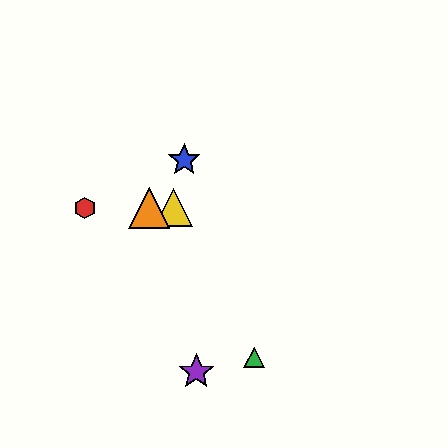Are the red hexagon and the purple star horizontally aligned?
No, the red hexagon is at y≈208 and the purple star is at y≈372.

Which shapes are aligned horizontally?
The red hexagon, the yellow triangle, the orange triangle are aligned horizontally.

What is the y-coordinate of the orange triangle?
The orange triangle is at y≈208.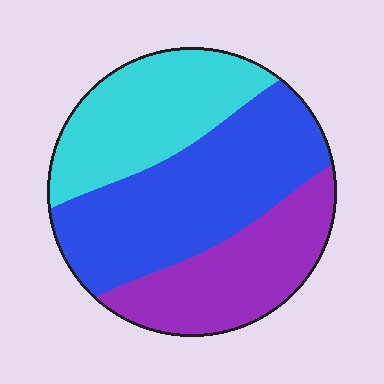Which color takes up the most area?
Blue, at roughly 45%.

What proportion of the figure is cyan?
Cyan covers about 30% of the figure.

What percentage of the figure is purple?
Purple takes up between a quarter and a half of the figure.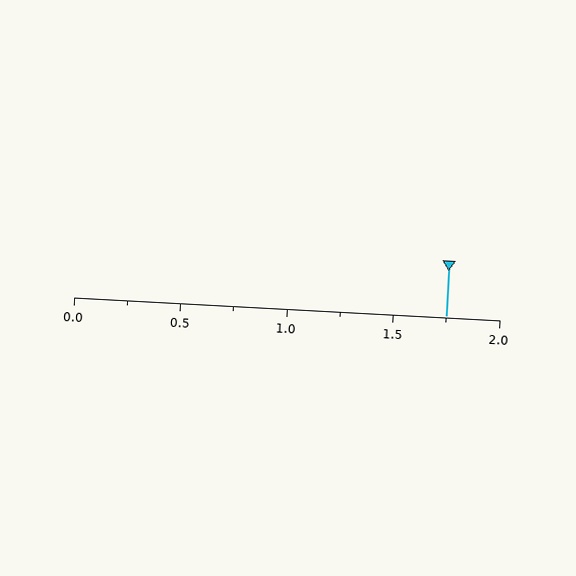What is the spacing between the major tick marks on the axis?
The major ticks are spaced 0.5 apart.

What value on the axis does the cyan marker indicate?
The marker indicates approximately 1.75.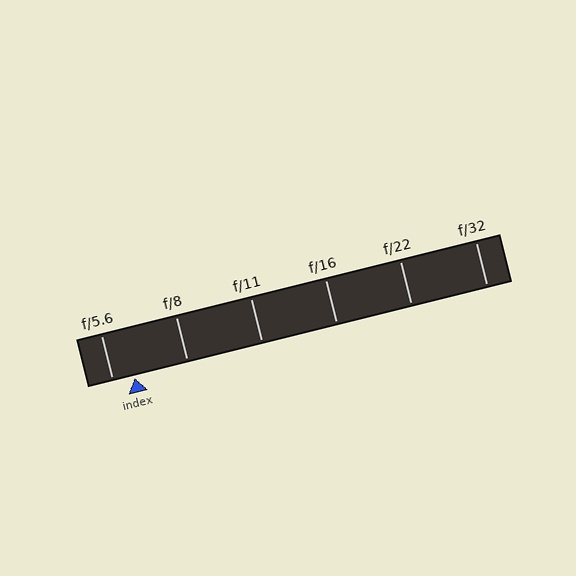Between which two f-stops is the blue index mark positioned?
The index mark is between f/5.6 and f/8.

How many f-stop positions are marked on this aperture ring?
There are 6 f-stop positions marked.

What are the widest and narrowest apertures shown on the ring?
The widest aperture shown is f/5.6 and the narrowest is f/32.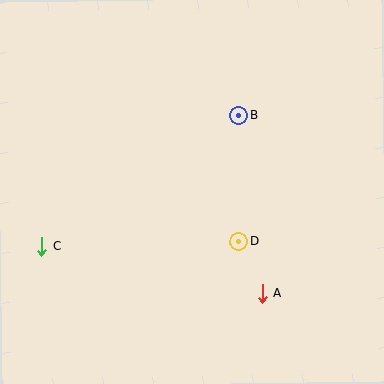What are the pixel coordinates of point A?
Point A is at (262, 293).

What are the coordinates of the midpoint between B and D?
The midpoint between B and D is at (239, 179).